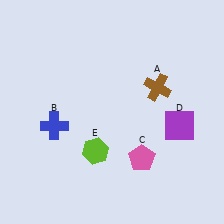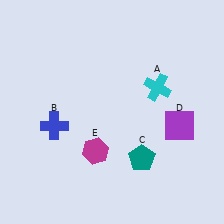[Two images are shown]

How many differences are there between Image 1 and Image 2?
There are 3 differences between the two images.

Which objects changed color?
A changed from brown to cyan. C changed from pink to teal. E changed from lime to magenta.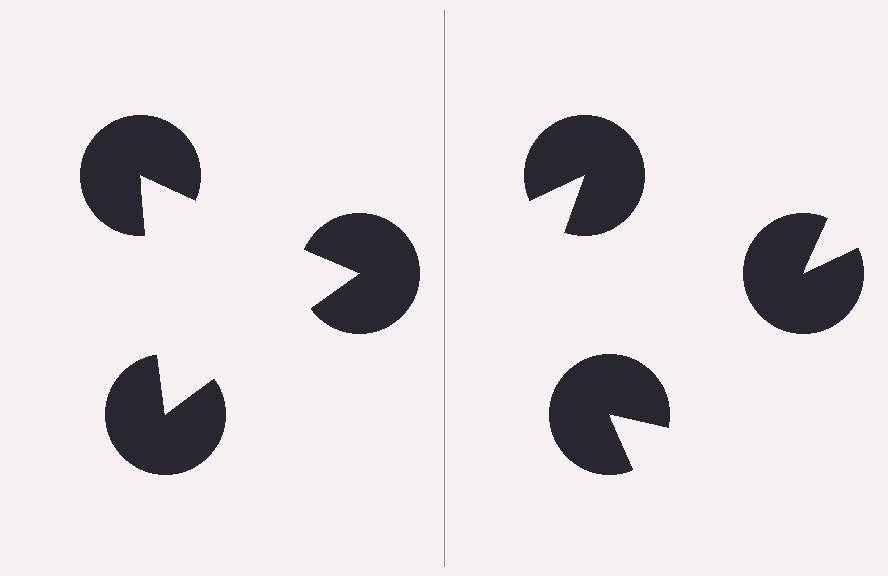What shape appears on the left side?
An illusory triangle.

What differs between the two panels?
The pac-man discs are positioned identically on both sides; only the wedge orientations differ. On the left they align to a triangle; on the right they are misaligned.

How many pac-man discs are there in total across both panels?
6 — 3 on each side.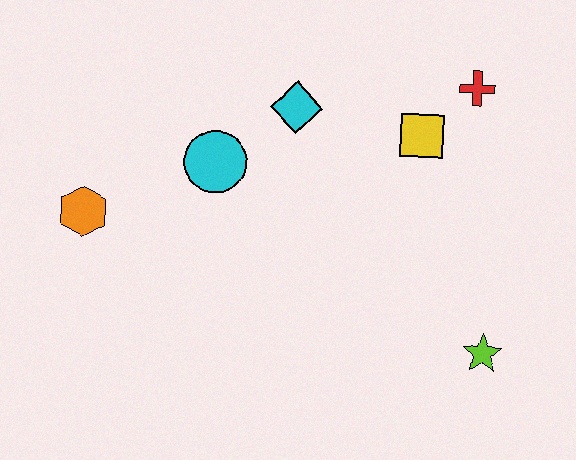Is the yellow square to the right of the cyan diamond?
Yes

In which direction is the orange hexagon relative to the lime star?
The orange hexagon is to the left of the lime star.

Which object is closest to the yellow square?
The red cross is closest to the yellow square.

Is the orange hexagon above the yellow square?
No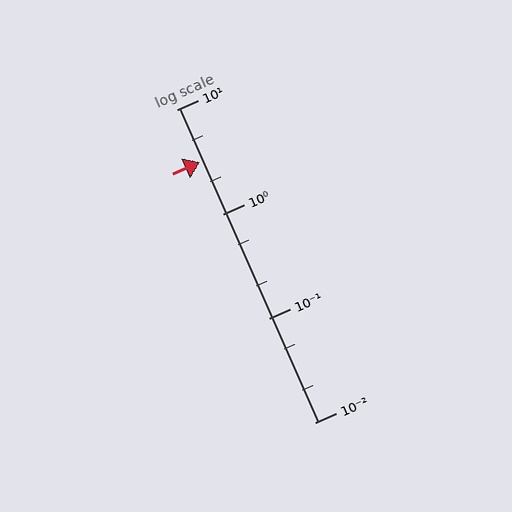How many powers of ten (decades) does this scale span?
The scale spans 3 decades, from 0.01 to 10.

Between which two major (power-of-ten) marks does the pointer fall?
The pointer is between 1 and 10.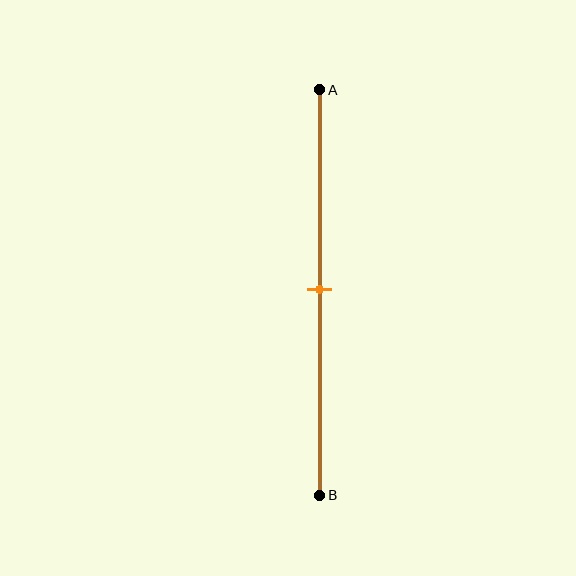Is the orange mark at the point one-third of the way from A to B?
No, the mark is at about 50% from A, not at the 33% one-third point.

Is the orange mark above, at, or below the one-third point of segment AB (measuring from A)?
The orange mark is below the one-third point of segment AB.